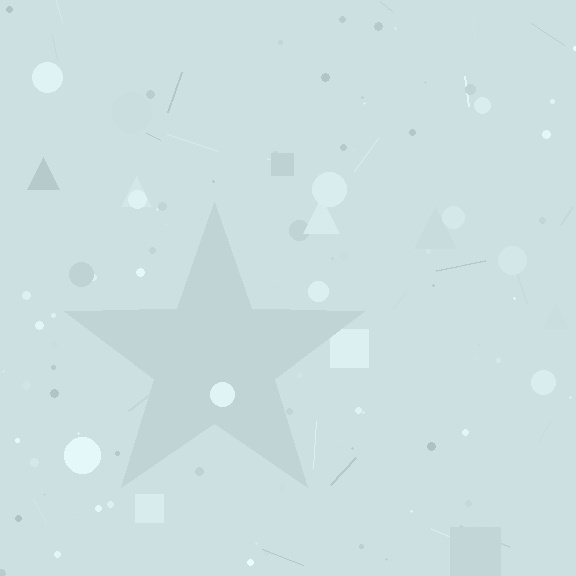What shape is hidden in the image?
A star is hidden in the image.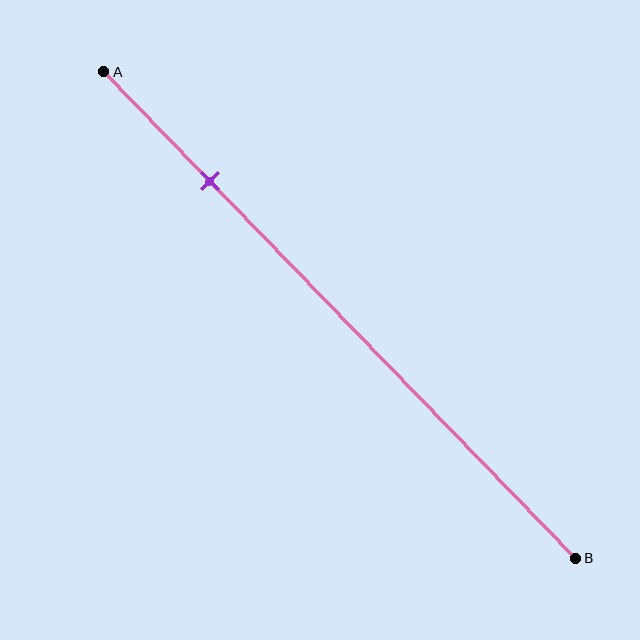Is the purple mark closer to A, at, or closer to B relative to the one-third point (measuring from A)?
The purple mark is closer to point A than the one-third point of segment AB.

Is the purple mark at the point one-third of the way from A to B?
No, the mark is at about 20% from A, not at the 33% one-third point.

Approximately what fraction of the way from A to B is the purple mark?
The purple mark is approximately 20% of the way from A to B.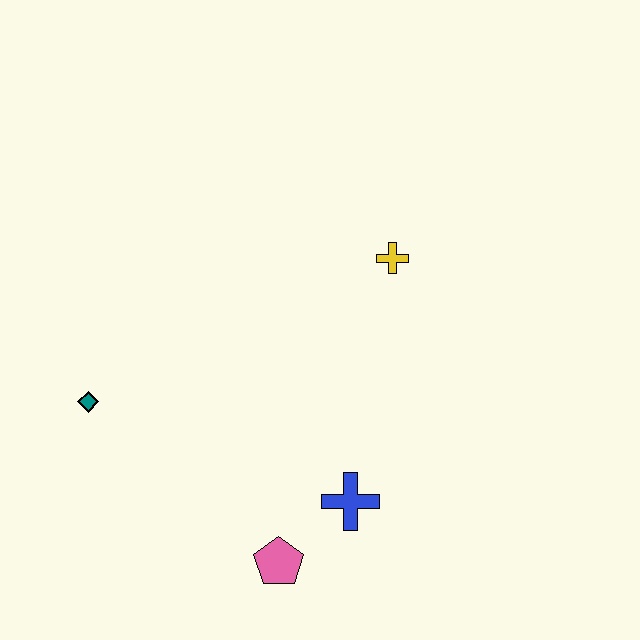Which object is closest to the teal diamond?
The pink pentagon is closest to the teal diamond.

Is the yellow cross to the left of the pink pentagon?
No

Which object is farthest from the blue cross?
The teal diamond is farthest from the blue cross.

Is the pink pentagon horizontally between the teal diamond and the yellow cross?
Yes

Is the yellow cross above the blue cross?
Yes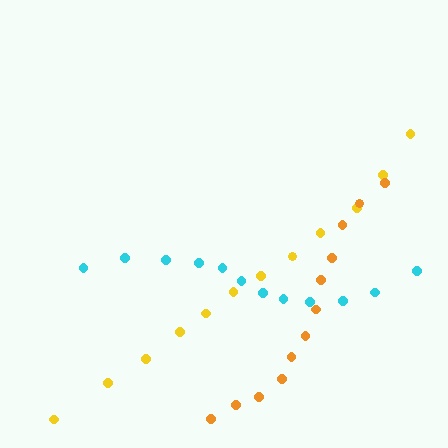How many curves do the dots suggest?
There are 3 distinct paths.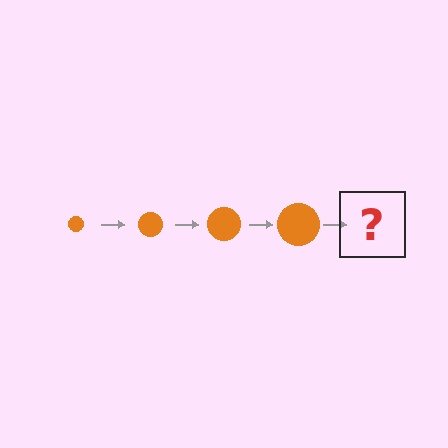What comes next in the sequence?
The next element should be an orange circle, larger than the previous one.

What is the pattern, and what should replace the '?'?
The pattern is that the circle gets progressively larger each step. The '?' should be an orange circle, larger than the previous one.